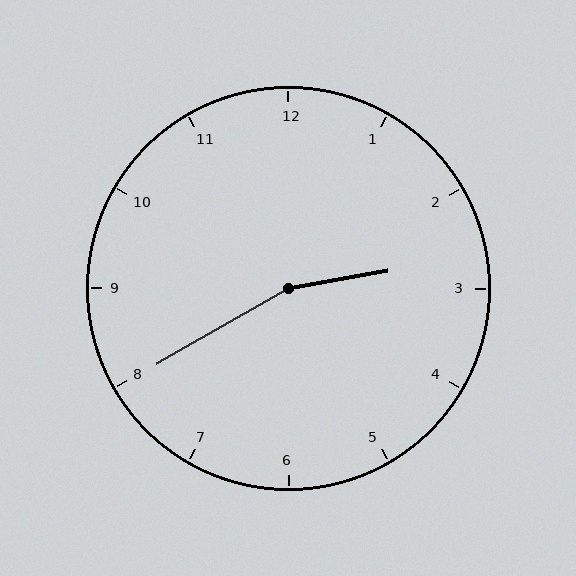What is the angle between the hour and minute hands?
Approximately 160 degrees.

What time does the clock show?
2:40.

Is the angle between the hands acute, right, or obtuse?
It is obtuse.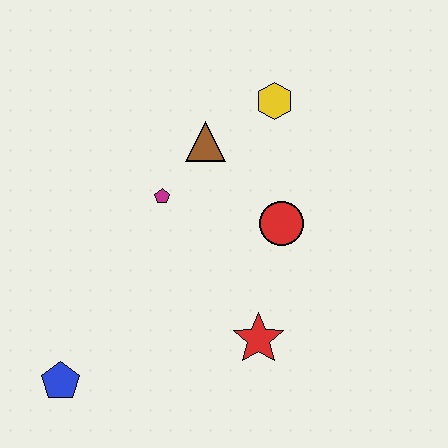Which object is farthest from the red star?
The yellow hexagon is farthest from the red star.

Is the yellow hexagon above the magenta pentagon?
Yes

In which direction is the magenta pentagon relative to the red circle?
The magenta pentagon is to the left of the red circle.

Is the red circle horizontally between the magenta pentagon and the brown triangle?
No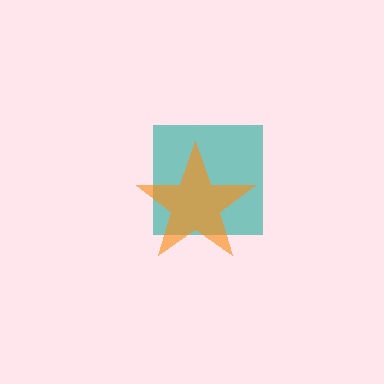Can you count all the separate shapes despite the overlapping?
Yes, there are 2 separate shapes.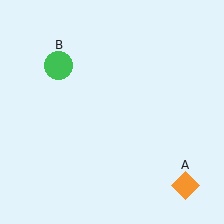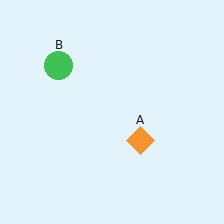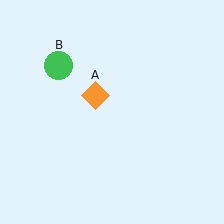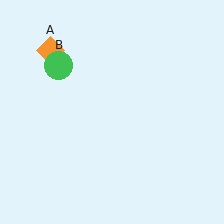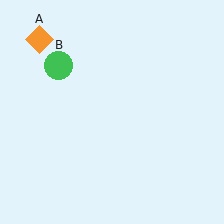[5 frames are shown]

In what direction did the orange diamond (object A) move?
The orange diamond (object A) moved up and to the left.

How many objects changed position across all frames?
1 object changed position: orange diamond (object A).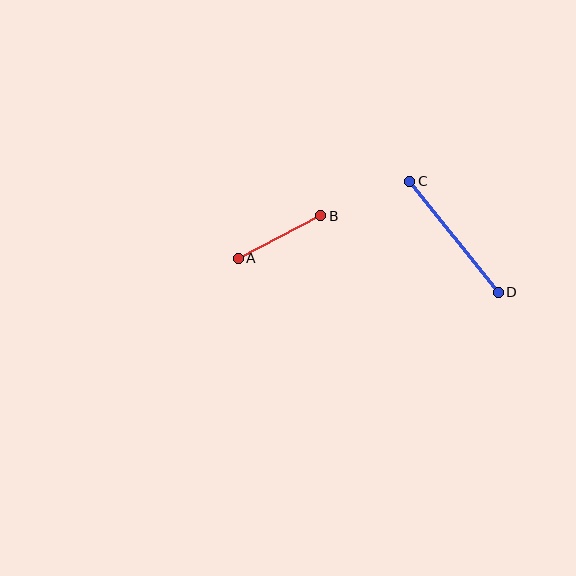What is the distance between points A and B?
The distance is approximately 93 pixels.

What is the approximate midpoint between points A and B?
The midpoint is at approximately (279, 237) pixels.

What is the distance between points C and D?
The distance is approximately 142 pixels.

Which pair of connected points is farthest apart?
Points C and D are farthest apart.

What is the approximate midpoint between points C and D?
The midpoint is at approximately (454, 237) pixels.